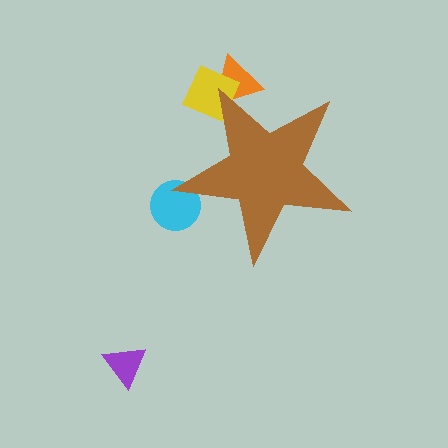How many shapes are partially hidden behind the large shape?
3 shapes are partially hidden.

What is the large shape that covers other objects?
A brown star.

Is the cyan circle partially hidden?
Yes, the cyan circle is partially hidden behind the brown star.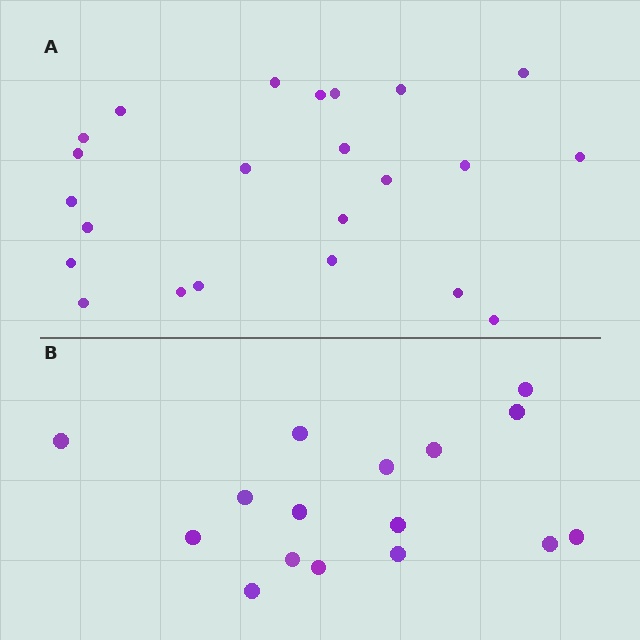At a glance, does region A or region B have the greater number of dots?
Region A (the top region) has more dots.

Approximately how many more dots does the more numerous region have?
Region A has roughly 8 or so more dots than region B.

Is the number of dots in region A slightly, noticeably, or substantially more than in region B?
Region A has noticeably more, but not dramatically so. The ratio is roughly 1.4 to 1.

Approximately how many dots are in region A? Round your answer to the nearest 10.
About 20 dots. (The exact count is 23, which rounds to 20.)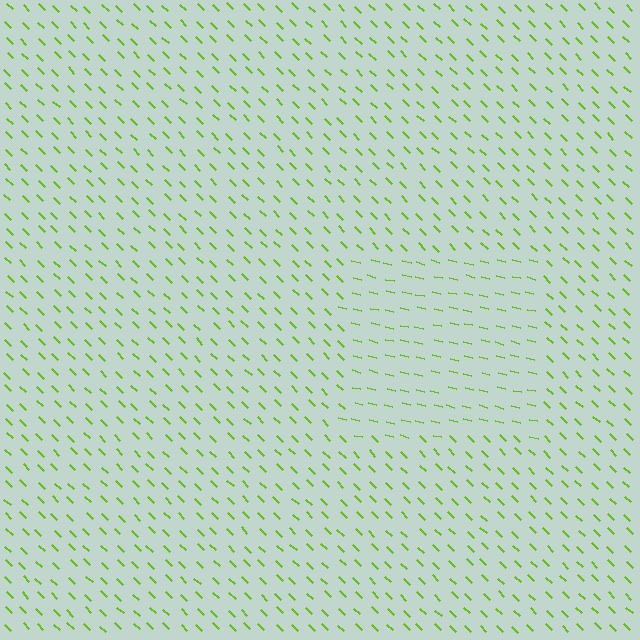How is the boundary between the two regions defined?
The boundary is defined purely by a change in line orientation (approximately 30 degrees difference). All lines are the same color and thickness.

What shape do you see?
I see a rectangle.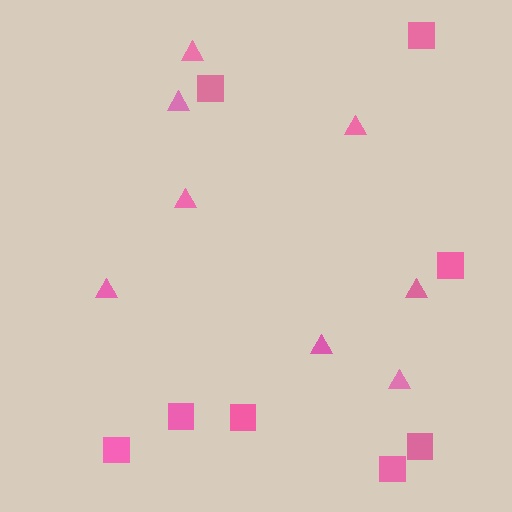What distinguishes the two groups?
There are 2 groups: one group of squares (8) and one group of triangles (8).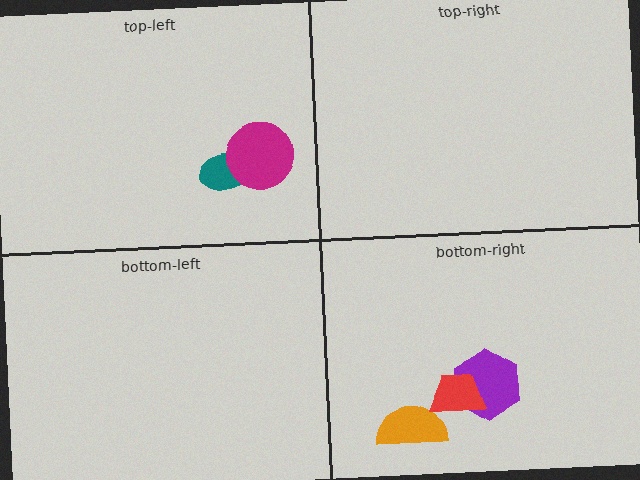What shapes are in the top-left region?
The teal ellipse, the magenta circle.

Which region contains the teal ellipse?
The top-left region.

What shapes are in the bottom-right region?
The orange semicircle, the purple hexagon, the red trapezoid.